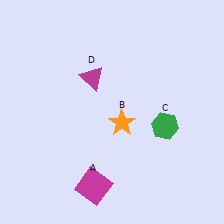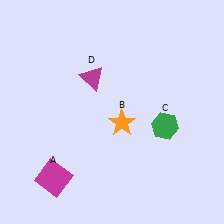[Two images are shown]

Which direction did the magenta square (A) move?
The magenta square (A) moved left.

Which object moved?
The magenta square (A) moved left.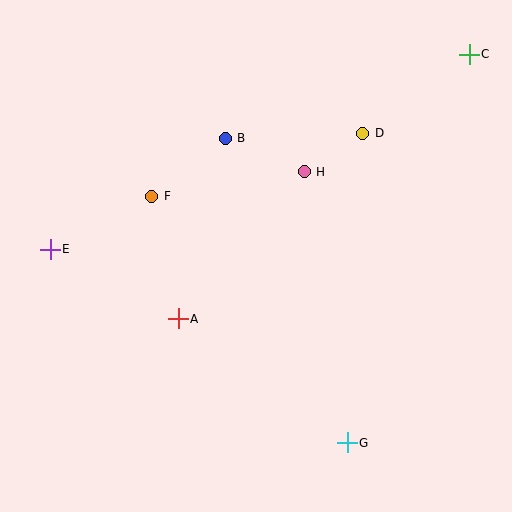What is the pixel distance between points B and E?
The distance between B and E is 207 pixels.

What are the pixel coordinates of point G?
Point G is at (347, 443).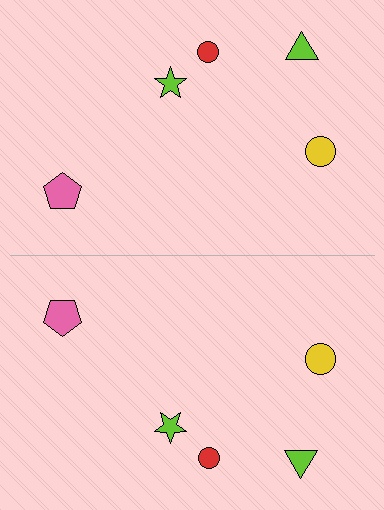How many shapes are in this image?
There are 10 shapes in this image.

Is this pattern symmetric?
Yes, this pattern has bilateral (reflection) symmetry.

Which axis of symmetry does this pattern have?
The pattern has a horizontal axis of symmetry running through the center of the image.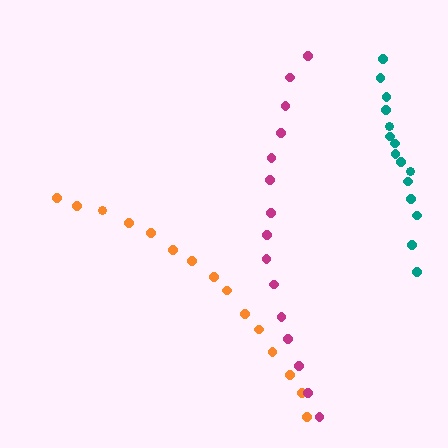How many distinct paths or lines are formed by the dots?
There are 3 distinct paths.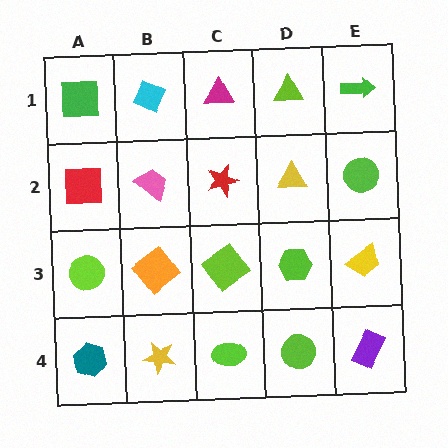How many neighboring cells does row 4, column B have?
3.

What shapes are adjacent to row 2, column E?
A green arrow (row 1, column E), a yellow trapezoid (row 3, column E), a yellow triangle (row 2, column D).